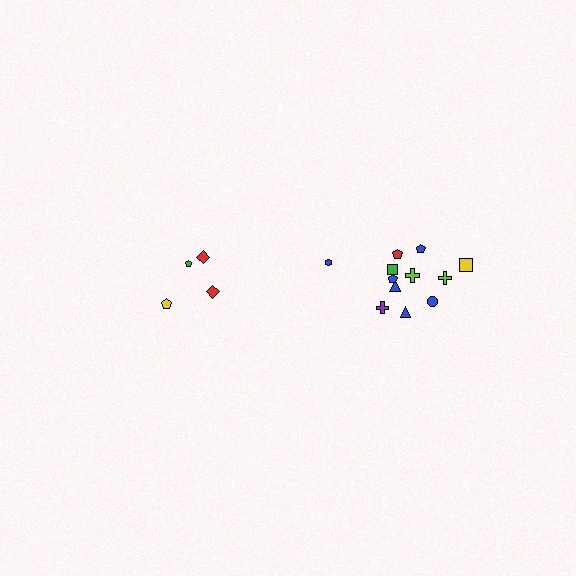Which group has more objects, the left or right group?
The right group.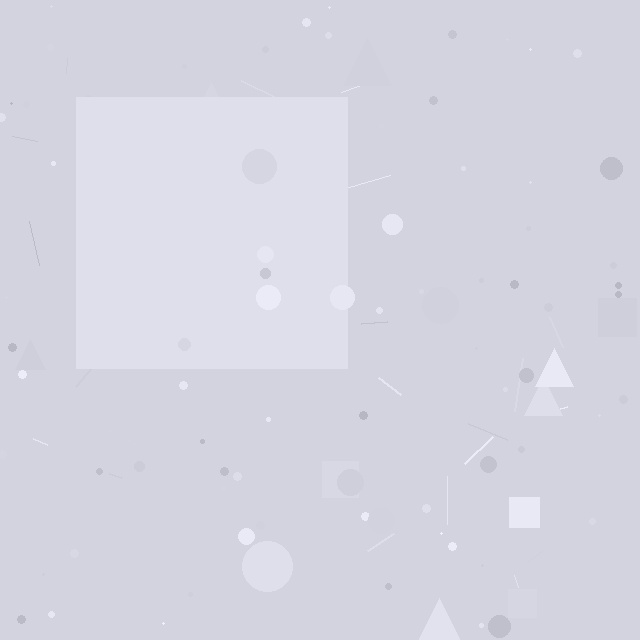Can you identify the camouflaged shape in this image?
The camouflaged shape is a square.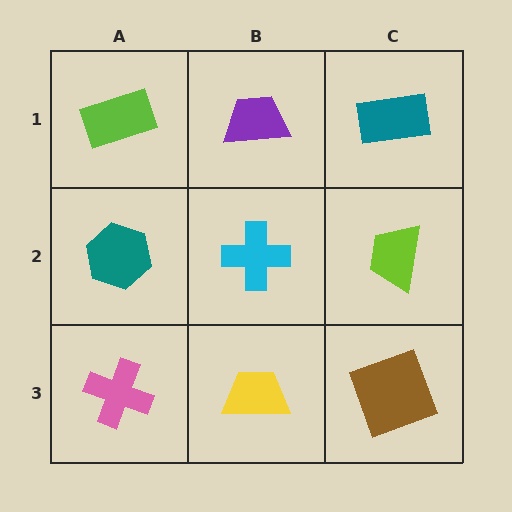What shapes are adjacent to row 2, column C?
A teal rectangle (row 1, column C), a brown square (row 3, column C), a cyan cross (row 2, column B).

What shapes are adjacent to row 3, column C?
A lime trapezoid (row 2, column C), a yellow trapezoid (row 3, column B).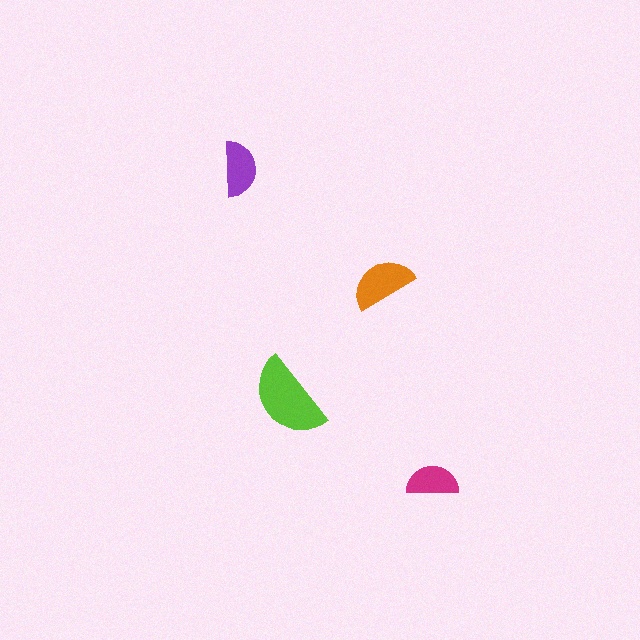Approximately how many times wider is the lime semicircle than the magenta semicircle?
About 1.5 times wider.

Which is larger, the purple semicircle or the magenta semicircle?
The purple one.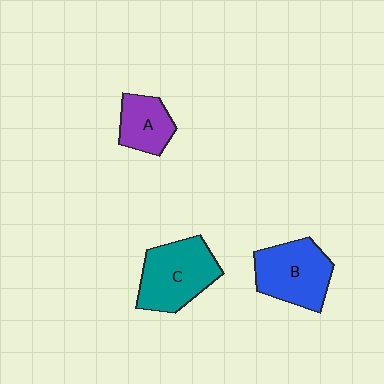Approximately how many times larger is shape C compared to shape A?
Approximately 1.7 times.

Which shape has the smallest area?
Shape A (purple).